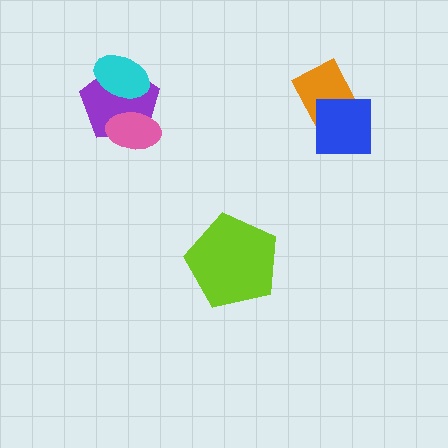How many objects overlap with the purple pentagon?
2 objects overlap with the purple pentagon.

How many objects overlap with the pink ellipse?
1 object overlaps with the pink ellipse.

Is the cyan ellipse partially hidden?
No, no other shape covers it.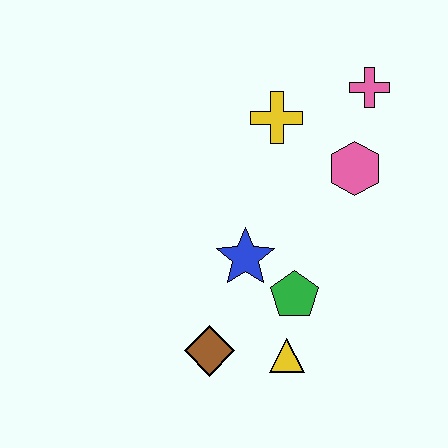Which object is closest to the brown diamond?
The yellow triangle is closest to the brown diamond.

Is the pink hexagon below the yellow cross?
Yes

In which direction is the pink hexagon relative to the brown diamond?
The pink hexagon is above the brown diamond.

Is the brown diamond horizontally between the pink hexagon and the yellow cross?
No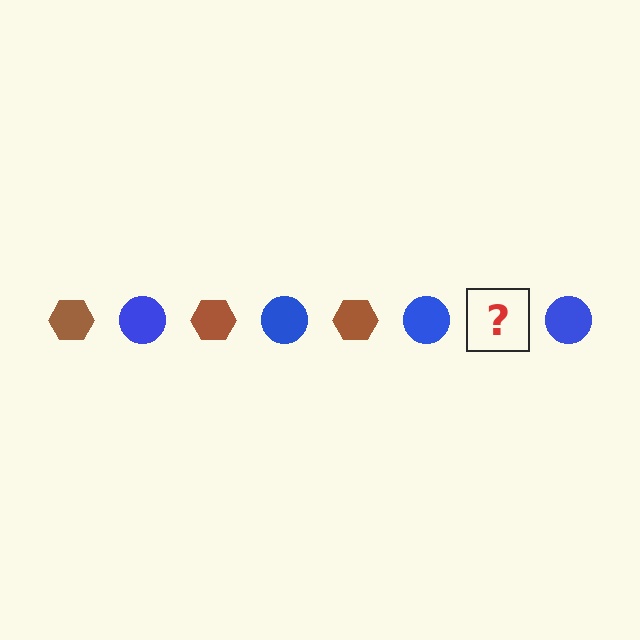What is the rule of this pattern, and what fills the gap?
The rule is that the pattern alternates between brown hexagon and blue circle. The gap should be filled with a brown hexagon.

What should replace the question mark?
The question mark should be replaced with a brown hexagon.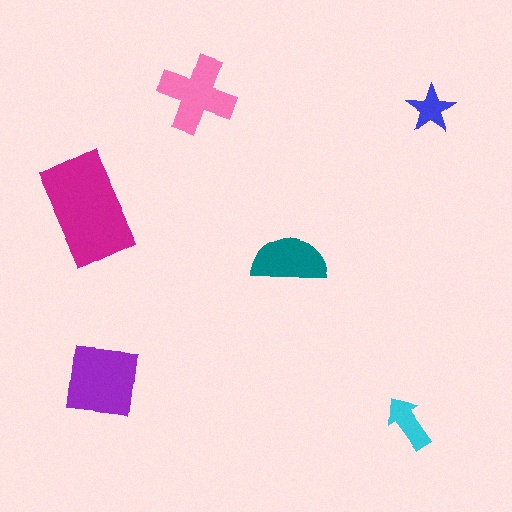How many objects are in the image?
There are 6 objects in the image.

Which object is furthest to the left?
The magenta rectangle is leftmost.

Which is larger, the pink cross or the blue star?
The pink cross.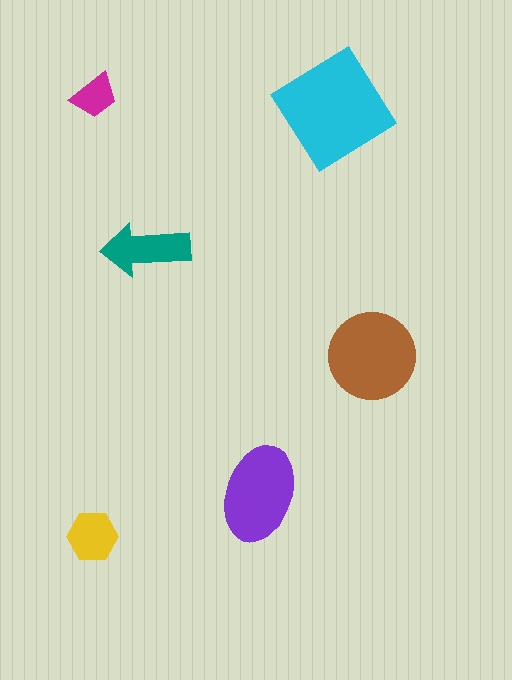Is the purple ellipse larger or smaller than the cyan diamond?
Smaller.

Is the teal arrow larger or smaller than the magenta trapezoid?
Larger.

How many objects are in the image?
There are 6 objects in the image.